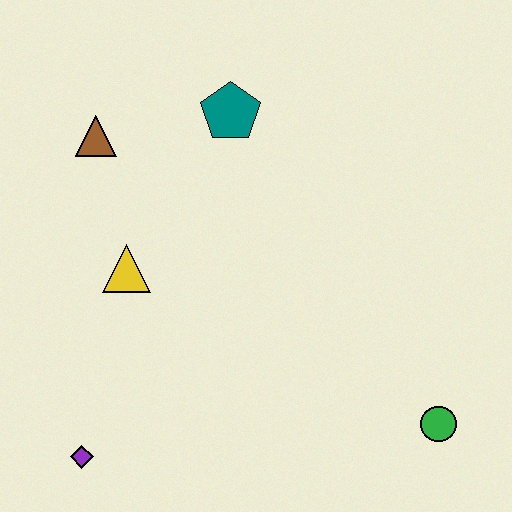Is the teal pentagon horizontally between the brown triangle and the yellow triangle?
No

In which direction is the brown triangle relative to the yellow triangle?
The brown triangle is above the yellow triangle.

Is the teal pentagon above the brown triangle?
Yes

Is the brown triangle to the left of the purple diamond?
No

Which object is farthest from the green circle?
The brown triangle is farthest from the green circle.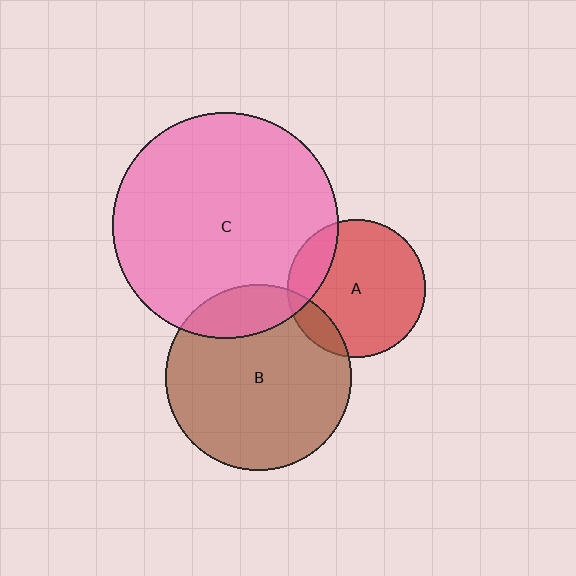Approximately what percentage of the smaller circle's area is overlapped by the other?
Approximately 20%.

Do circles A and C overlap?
Yes.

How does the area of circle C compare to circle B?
Approximately 1.5 times.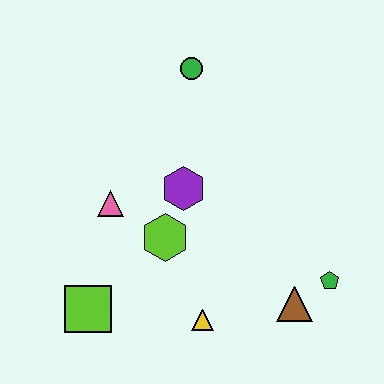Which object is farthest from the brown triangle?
The green circle is farthest from the brown triangle.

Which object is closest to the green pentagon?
The brown triangle is closest to the green pentagon.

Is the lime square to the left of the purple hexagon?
Yes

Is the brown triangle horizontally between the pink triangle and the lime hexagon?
No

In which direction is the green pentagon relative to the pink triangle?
The green pentagon is to the right of the pink triangle.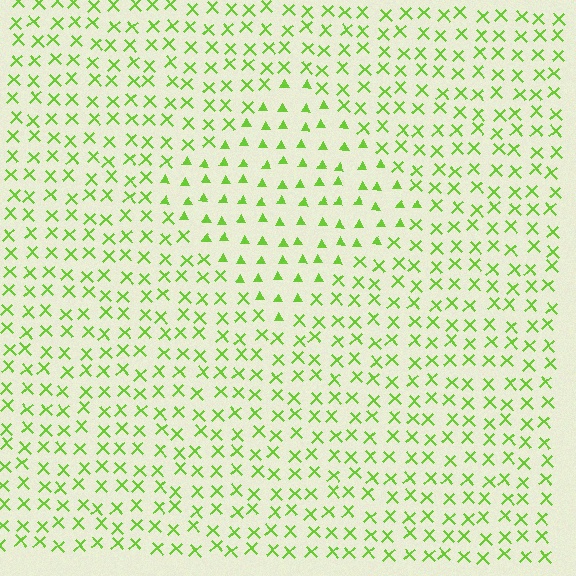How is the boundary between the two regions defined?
The boundary is defined by a change in element shape: triangles inside vs. X marks outside. All elements share the same color and spacing.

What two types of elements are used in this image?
The image uses triangles inside the diamond region and X marks outside it.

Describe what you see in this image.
The image is filled with small lime elements arranged in a uniform grid. A diamond-shaped region contains triangles, while the surrounding area contains X marks. The boundary is defined purely by the change in element shape.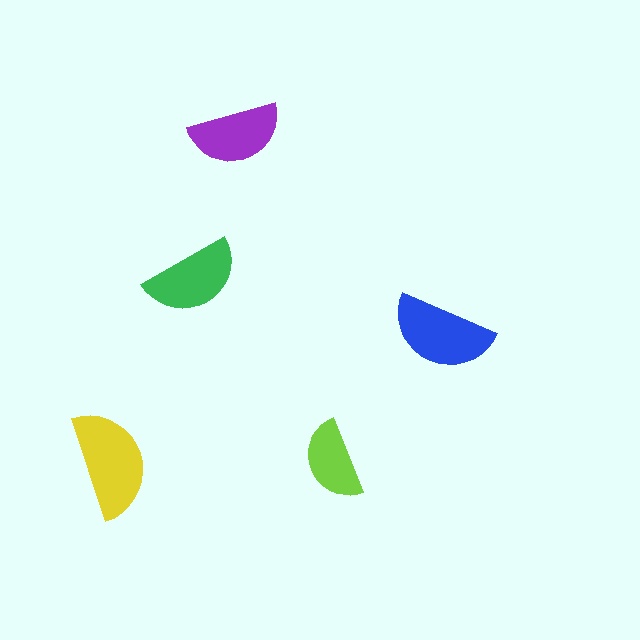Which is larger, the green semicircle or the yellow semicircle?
The yellow one.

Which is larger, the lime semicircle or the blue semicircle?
The blue one.